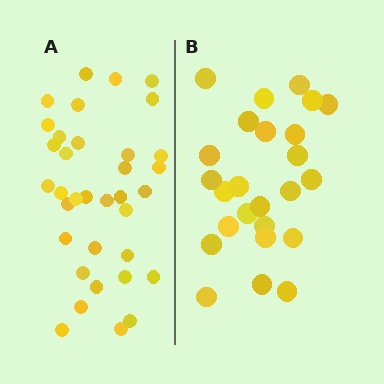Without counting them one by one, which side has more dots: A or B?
Region A (the left region) has more dots.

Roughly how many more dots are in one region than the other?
Region A has roughly 10 or so more dots than region B.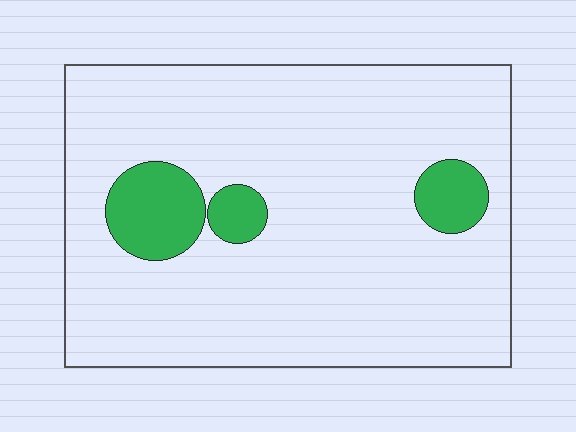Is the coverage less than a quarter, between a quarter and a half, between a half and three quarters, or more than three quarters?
Less than a quarter.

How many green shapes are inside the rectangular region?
3.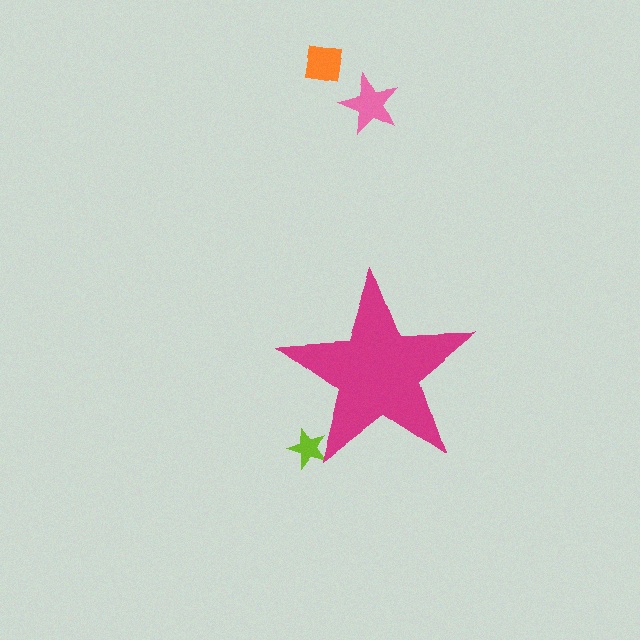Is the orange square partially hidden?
No, the orange square is fully visible.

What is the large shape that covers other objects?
A magenta star.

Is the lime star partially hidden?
Yes, the lime star is partially hidden behind the magenta star.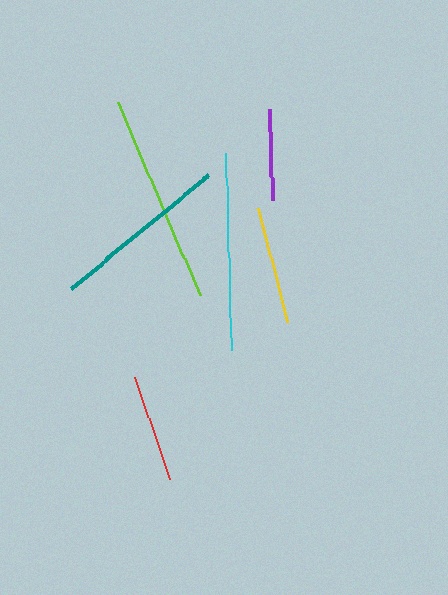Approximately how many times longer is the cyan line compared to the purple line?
The cyan line is approximately 2.2 times the length of the purple line.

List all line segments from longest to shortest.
From longest to shortest: lime, cyan, teal, yellow, red, purple.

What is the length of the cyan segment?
The cyan segment is approximately 197 pixels long.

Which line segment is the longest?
The lime line is the longest at approximately 209 pixels.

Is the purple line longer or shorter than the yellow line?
The yellow line is longer than the purple line.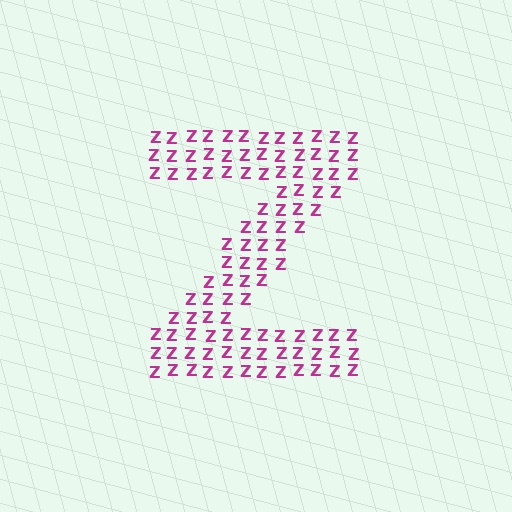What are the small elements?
The small elements are letter Z's.